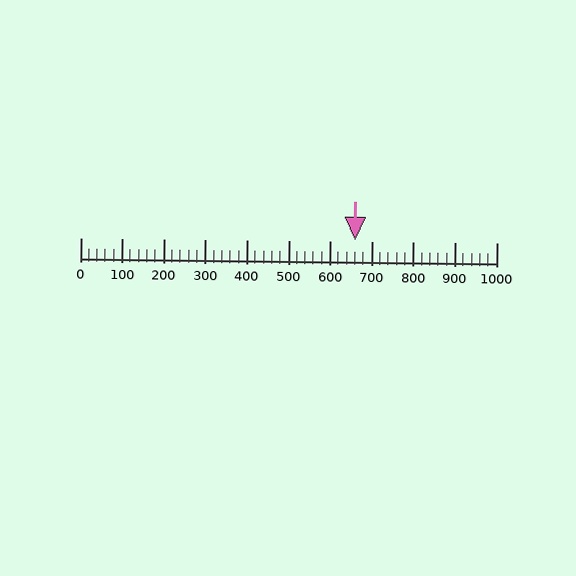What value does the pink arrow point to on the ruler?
The pink arrow points to approximately 660.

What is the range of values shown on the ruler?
The ruler shows values from 0 to 1000.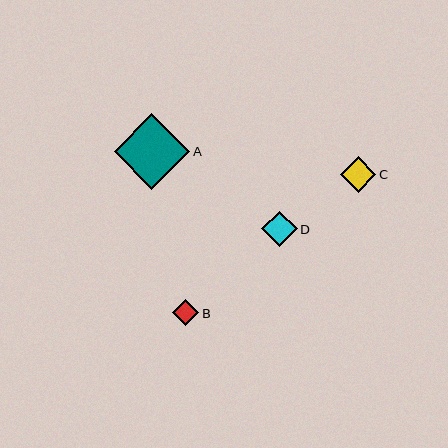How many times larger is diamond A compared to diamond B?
Diamond A is approximately 2.9 times the size of diamond B.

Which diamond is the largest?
Diamond A is the largest with a size of approximately 76 pixels.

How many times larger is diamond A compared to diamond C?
Diamond A is approximately 2.1 times the size of diamond C.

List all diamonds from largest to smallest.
From largest to smallest: A, C, D, B.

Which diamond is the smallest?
Diamond B is the smallest with a size of approximately 26 pixels.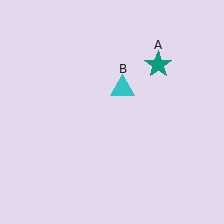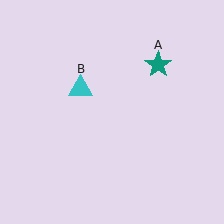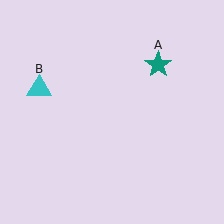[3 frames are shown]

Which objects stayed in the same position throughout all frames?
Teal star (object A) remained stationary.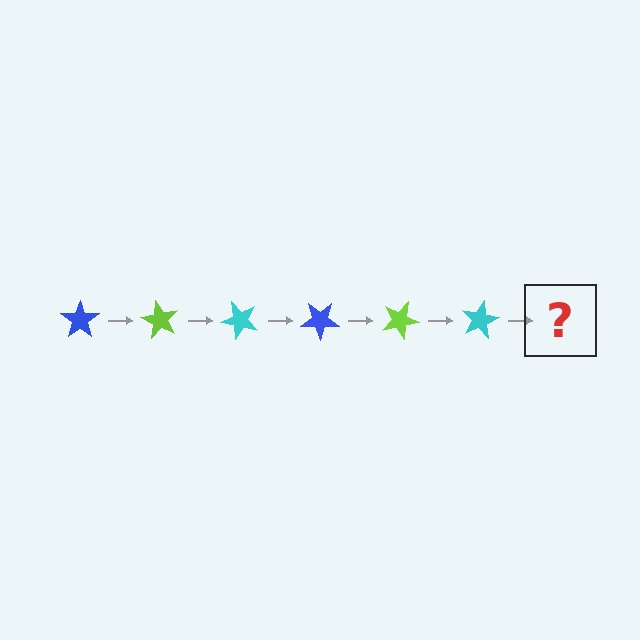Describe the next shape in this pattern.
It should be a blue star, rotated 360 degrees from the start.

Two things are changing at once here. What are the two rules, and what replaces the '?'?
The two rules are that it rotates 60 degrees each step and the color cycles through blue, lime, and cyan. The '?' should be a blue star, rotated 360 degrees from the start.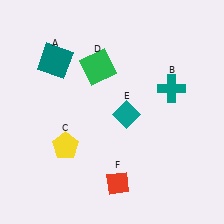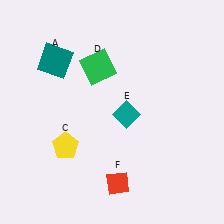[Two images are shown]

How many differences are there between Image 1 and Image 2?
There is 1 difference between the two images.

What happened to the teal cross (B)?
The teal cross (B) was removed in Image 2. It was in the top-right area of Image 1.